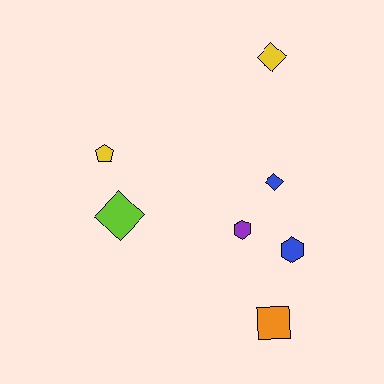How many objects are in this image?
There are 7 objects.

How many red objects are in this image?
There are no red objects.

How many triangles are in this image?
There are no triangles.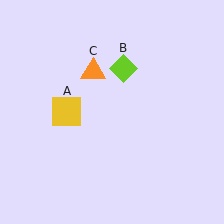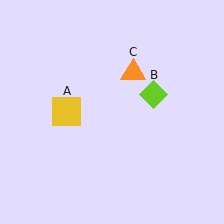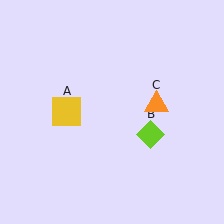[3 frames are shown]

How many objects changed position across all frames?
2 objects changed position: lime diamond (object B), orange triangle (object C).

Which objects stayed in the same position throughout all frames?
Yellow square (object A) remained stationary.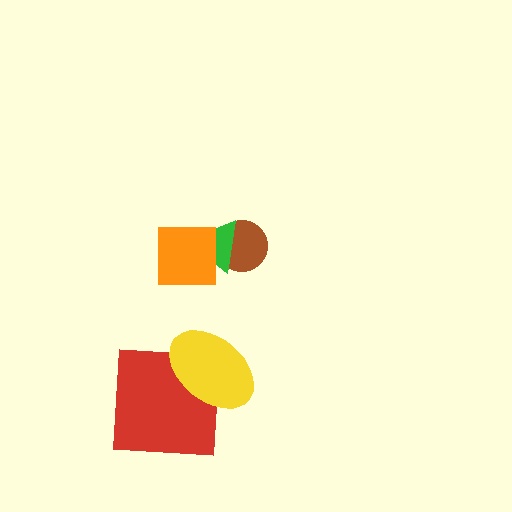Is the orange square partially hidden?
No, no other shape covers it.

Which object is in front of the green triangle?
The orange square is in front of the green triangle.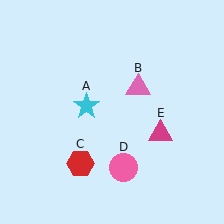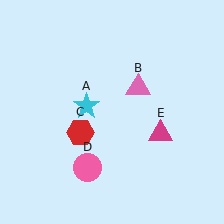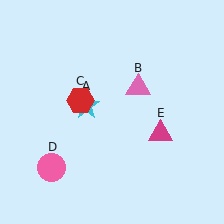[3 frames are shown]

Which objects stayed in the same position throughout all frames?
Cyan star (object A) and pink triangle (object B) and magenta triangle (object E) remained stationary.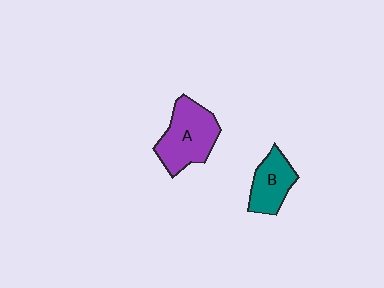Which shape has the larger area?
Shape A (purple).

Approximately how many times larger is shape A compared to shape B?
Approximately 1.5 times.